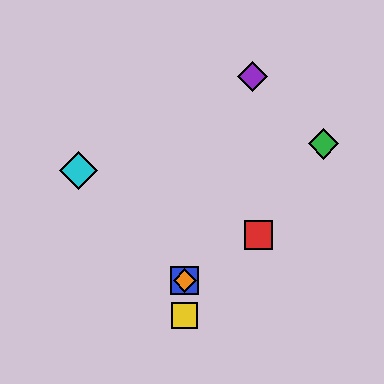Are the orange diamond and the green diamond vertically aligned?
No, the orange diamond is at x≈185 and the green diamond is at x≈324.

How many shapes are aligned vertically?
3 shapes (the blue square, the yellow square, the orange diamond) are aligned vertically.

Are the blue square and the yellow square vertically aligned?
Yes, both are at x≈185.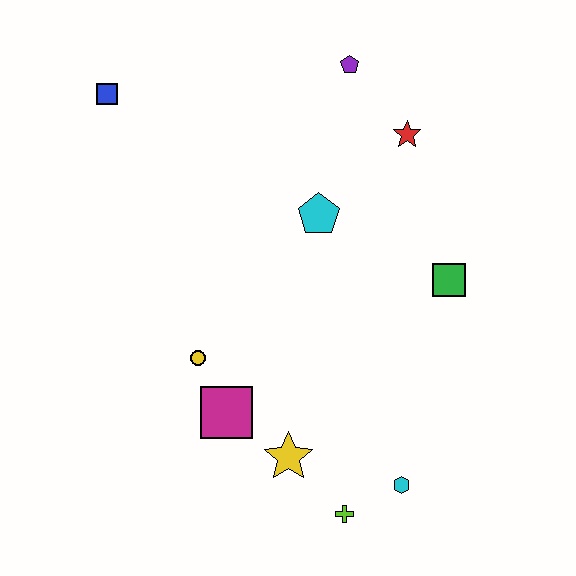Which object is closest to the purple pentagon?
The red star is closest to the purple pentagon.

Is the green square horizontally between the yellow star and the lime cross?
No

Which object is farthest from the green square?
The blue square is farthest from the green square.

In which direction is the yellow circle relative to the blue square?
The yellow circle is below the blue square.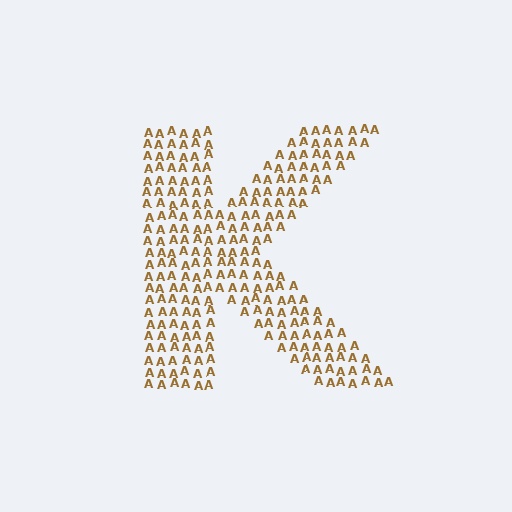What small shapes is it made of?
It is made of small letter A's.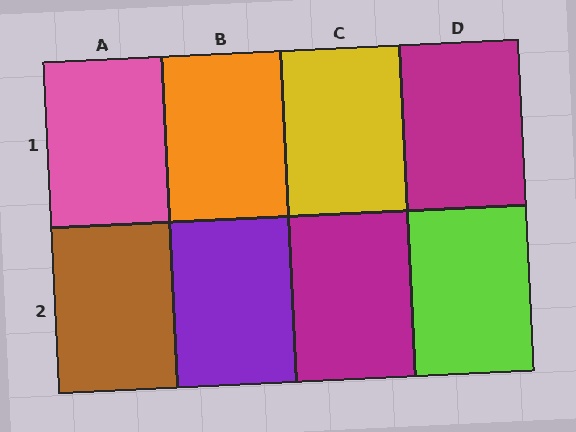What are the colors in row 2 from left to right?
Brown, purple, magenta, lime.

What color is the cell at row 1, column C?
Yellow.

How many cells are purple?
1 cell is purple.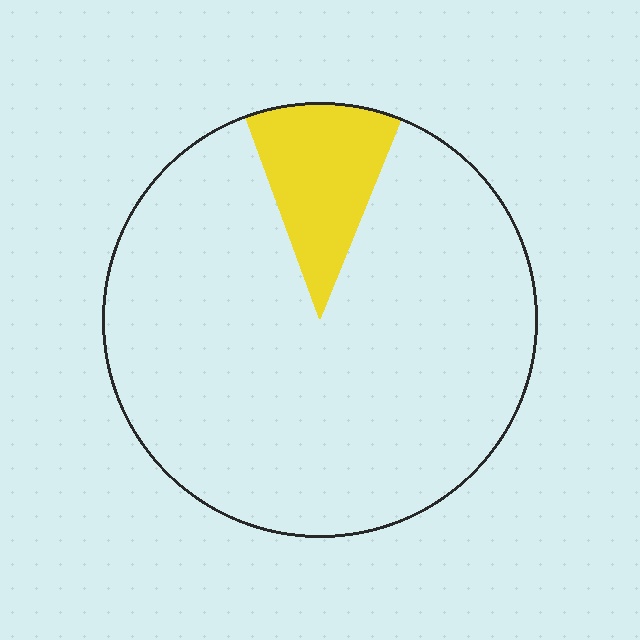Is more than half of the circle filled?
No.